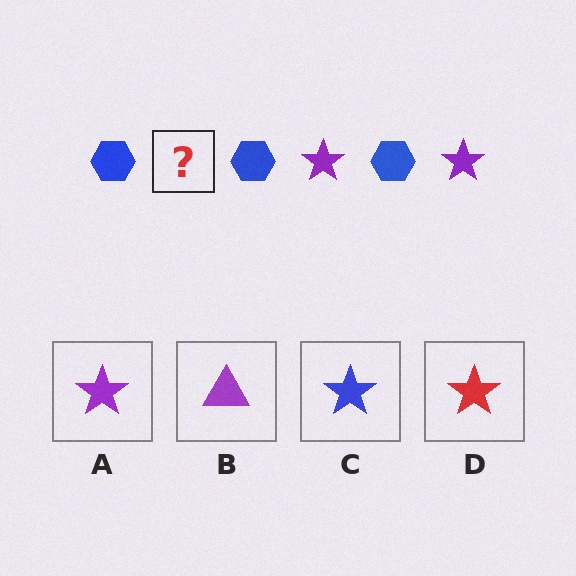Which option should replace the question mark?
Option A.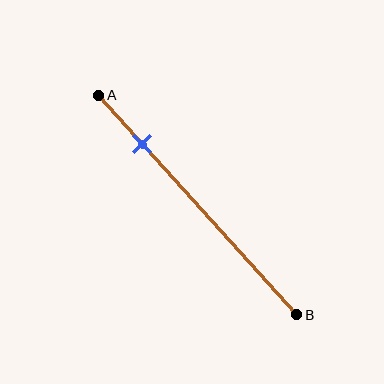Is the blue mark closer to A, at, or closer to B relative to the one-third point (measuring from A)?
The blue mark is closer to point A than the one-third point of segment AB.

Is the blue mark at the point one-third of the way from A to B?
No, the mark is at about 20% from A, not at the 33% one-third point.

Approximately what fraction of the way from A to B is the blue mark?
The blue mark is approximately 20% of the way from A to B.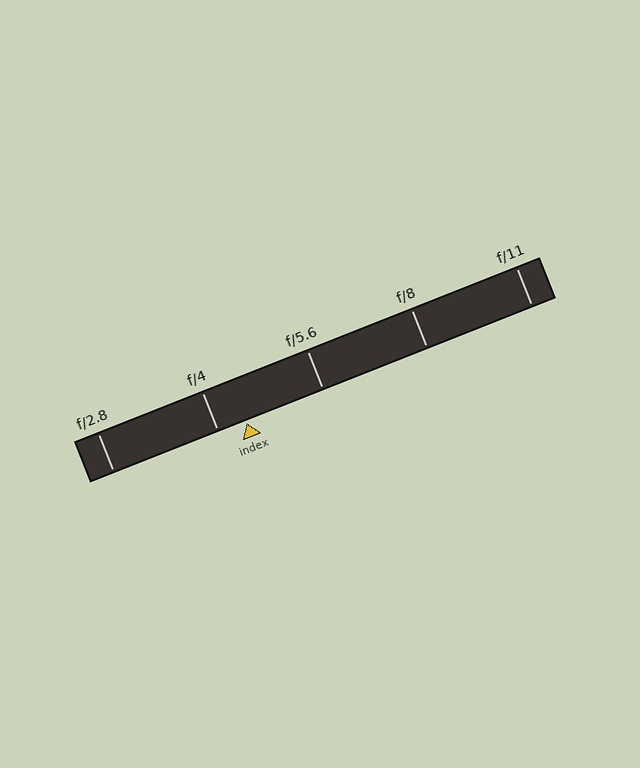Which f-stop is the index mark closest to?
The index mark is closest to f/4.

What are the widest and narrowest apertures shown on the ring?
The widest aperture shown is f/2.8 and the narrowest is f/11.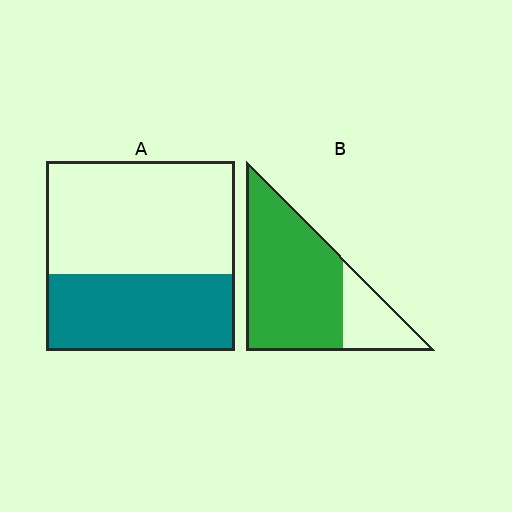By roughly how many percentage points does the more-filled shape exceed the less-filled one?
By roughly 35 percentage points (B over A).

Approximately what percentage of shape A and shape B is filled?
A is approximately 40% and B is approximately 75%.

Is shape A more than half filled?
No.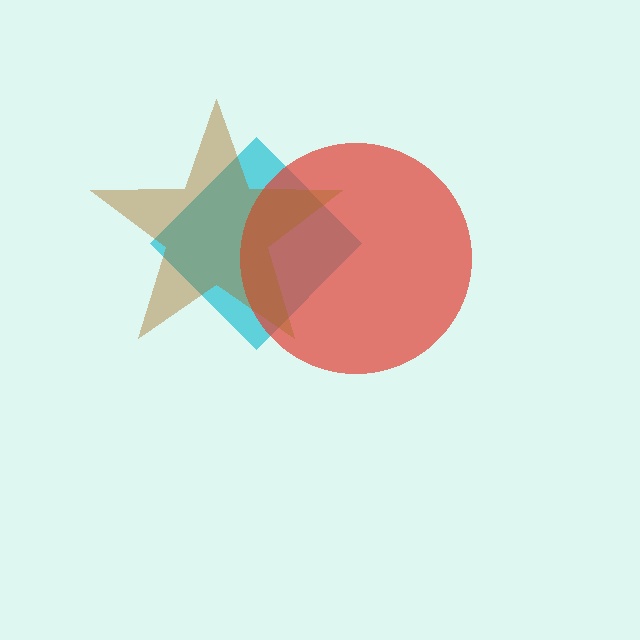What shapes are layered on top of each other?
The layered shapes are: a cyan diamond, a red circle, a brown star.